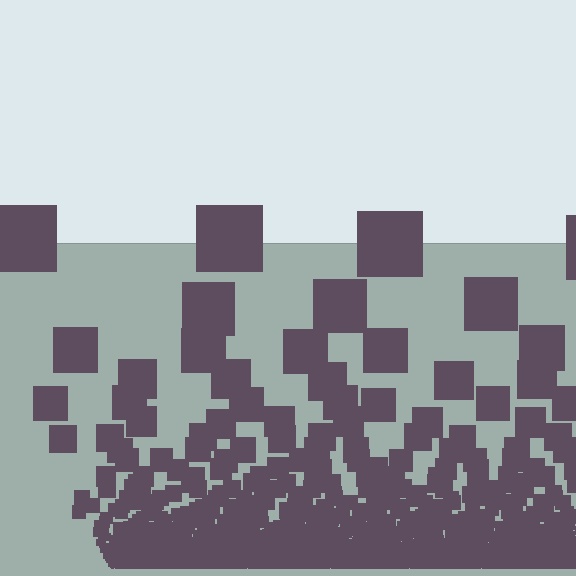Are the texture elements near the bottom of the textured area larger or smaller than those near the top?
Smaller. The gradient is inverted — elements near the bottom are smaller and denser.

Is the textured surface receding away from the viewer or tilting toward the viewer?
The surface appears to tilt toward the viewer. Texture elements get larger and sparser toward the top.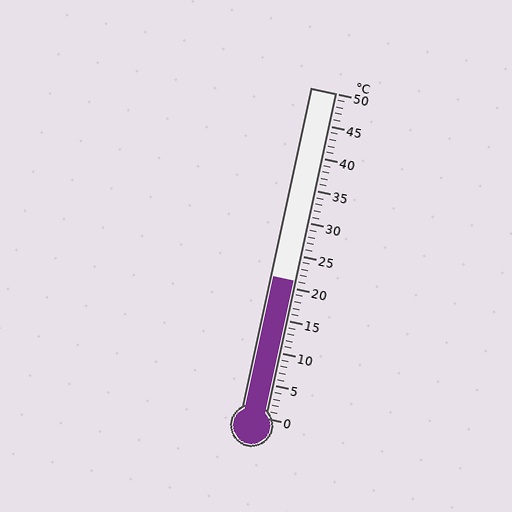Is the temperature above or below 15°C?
The temperature is above 15°C.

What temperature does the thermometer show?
The thermometer shows approximately 21°C.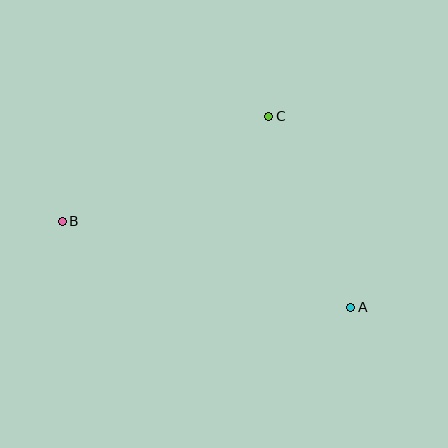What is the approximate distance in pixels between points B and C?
The distance between B and C is approximately 231 pixels.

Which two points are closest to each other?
Points A and C are closest to each other.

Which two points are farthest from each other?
Points A and B are farthest from each other.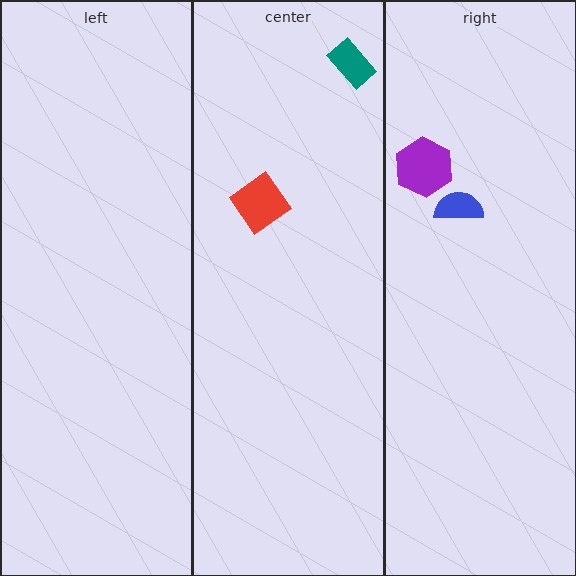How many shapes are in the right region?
2.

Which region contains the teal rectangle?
The center region.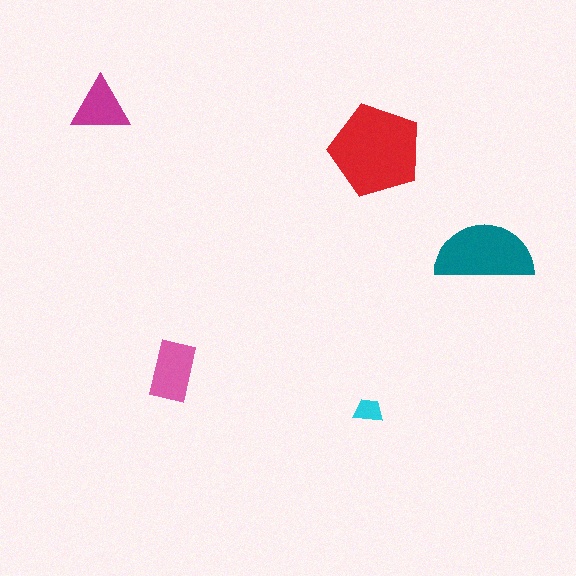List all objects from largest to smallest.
The red pentagon, the teal semicircle, the pink rectangle, the magenta triangle, the cyan trapezoid.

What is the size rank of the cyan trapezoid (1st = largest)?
5th.